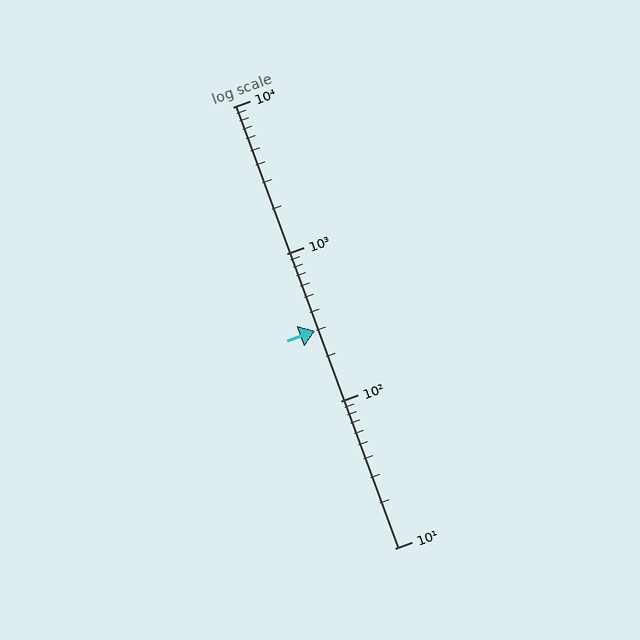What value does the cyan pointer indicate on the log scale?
The pointer indicates approximately 300.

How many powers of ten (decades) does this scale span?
The scale spans 3 decades, from 10 to 10000.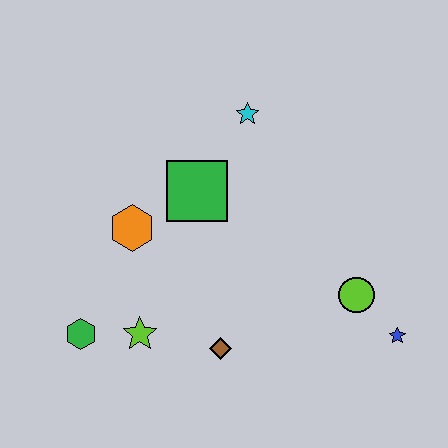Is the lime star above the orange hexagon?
No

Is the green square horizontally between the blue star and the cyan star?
No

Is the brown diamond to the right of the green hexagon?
Yes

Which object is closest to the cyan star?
The green square is closest to the cyan star.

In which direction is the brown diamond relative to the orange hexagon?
The brown diamond is below the orange hexagon.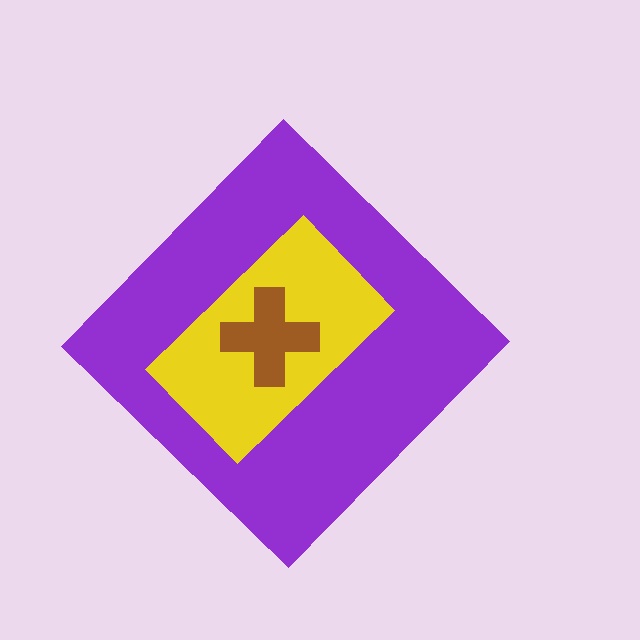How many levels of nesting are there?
3.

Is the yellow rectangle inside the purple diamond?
Yes.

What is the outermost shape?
The purple diamond.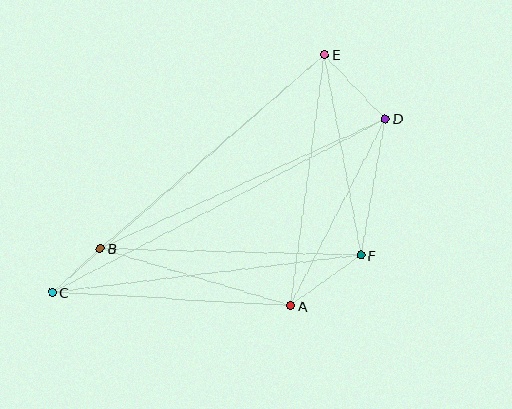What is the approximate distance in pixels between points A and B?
The distance between A and B is approximately 199 pixels.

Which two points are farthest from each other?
Points C and D are farthest from each other.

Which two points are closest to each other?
Points B and C are closest to each other.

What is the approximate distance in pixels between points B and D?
The distance between B and D is approximately 313 pixels.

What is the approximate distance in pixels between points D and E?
The distance between D and E is approximately 89 pixels.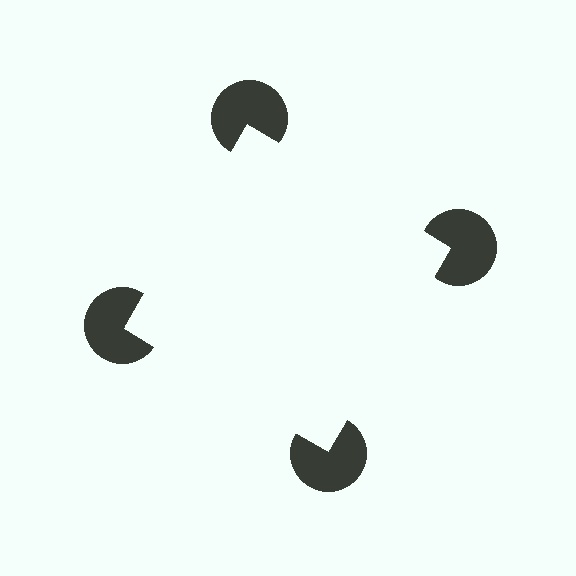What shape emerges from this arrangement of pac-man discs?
An illusory square — its edges are inferred from the aligned wedge cuts in the pac-man discs, not physically drawn.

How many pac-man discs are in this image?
There are 4 — one at each vertex of the illusory square.